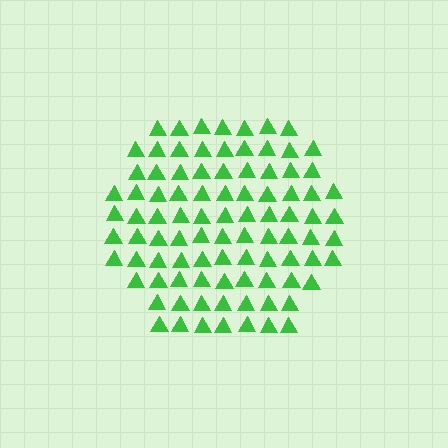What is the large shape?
The large shape is a hexagon.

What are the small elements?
The small elements are triangles.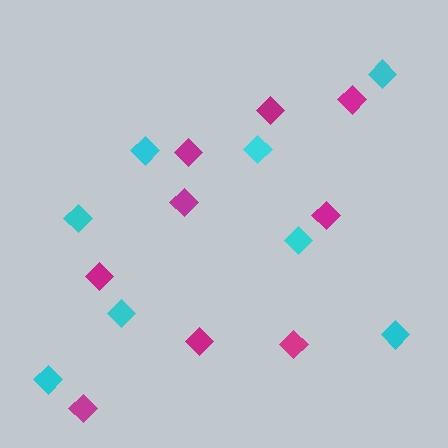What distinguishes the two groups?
There are 2 groups: one group of magenta diamonds (9) and one group of cyan diamonds (8).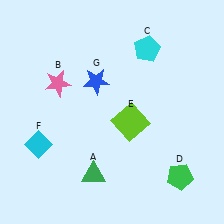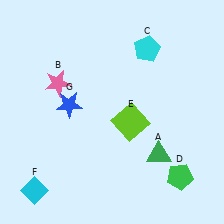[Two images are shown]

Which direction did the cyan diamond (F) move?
The cyan diamond (F) moved down.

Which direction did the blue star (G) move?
The blue star (G) moved left.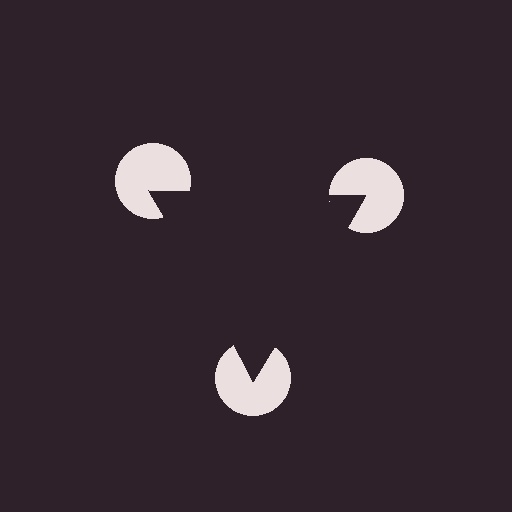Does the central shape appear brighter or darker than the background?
It typically appears slightly darker than the background, even though no actual brightness change is drawn.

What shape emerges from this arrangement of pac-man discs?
An illusory triangle — its edges are inferred from the aligned wedge cuts in the pac-man discs, not physically drawn.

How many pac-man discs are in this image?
There are 3 — one at each vertex of the illusory triangle.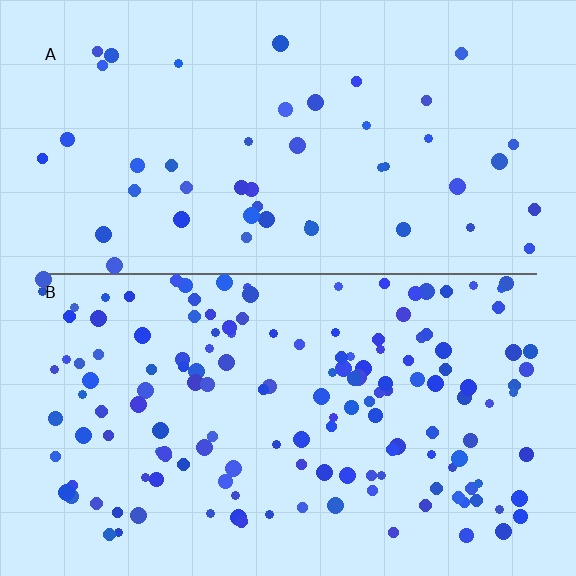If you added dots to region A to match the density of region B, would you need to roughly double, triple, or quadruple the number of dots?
Approximately triple.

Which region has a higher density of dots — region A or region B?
B (the bottom).